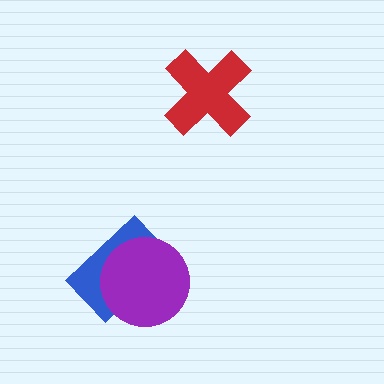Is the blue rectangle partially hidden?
Yes, it is partially covered by another shape.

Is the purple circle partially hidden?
No, no other shape covers it.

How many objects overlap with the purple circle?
1 object overlaps with the purple circle.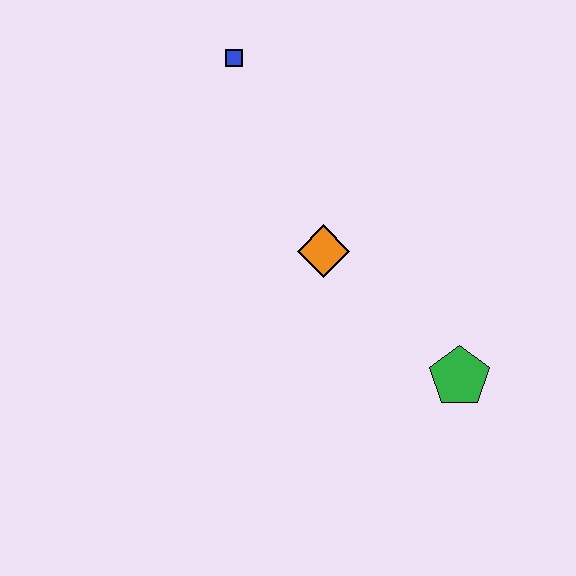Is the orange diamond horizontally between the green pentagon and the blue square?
Yes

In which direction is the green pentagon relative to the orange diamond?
The green pentagon is to the right of the orange diamond.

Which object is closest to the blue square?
The orange diamond is closest to the blue square.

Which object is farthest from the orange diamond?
The blue square is farthest from the orange diamond.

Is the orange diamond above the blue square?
No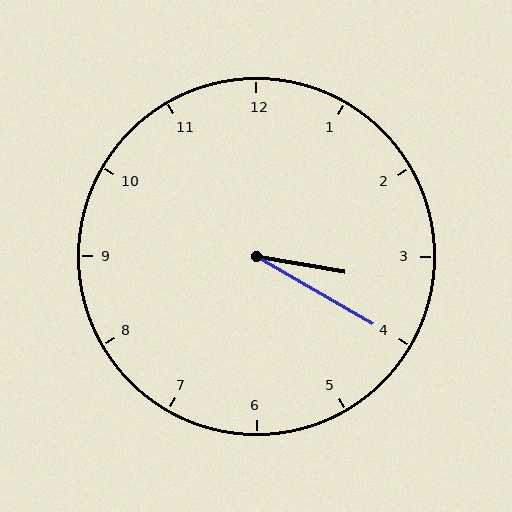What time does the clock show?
3:20.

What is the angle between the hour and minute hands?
Approximately 20 degrees.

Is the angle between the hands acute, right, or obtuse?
It is acute.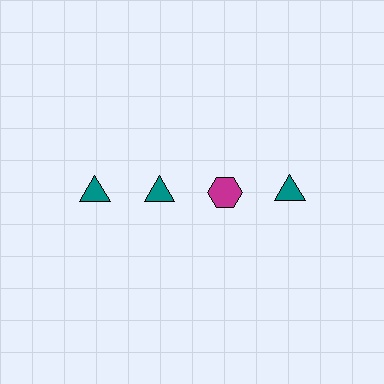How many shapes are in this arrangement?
There are 4 shapes arranged in a grid pattern.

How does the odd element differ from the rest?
It differs in both color (magenta instead of teal) and shape (hexagon instead of triangle).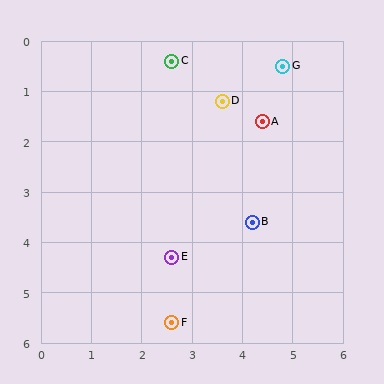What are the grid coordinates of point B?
Point B is at approximately (4.2, 3.6).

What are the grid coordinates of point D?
Point D is at approximately (3.6, 1.2).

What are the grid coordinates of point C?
Point C is at approximately (2.6, 0.4).